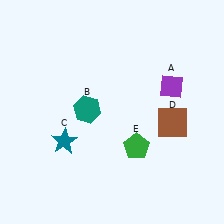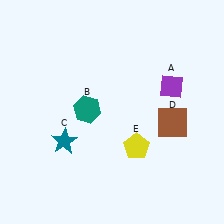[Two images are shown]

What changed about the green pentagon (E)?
In Image 1, E is green. In Image 2, it changed to yellow.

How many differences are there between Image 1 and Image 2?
There is 1 difference between the two images.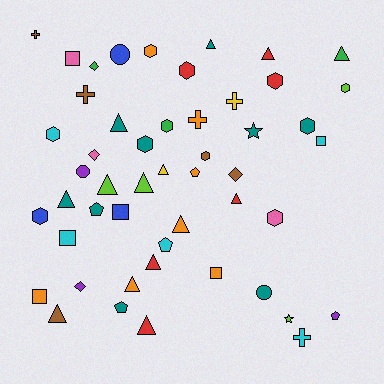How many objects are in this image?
There are 50 objects.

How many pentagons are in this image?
There are 5 pentagons.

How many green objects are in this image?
There are 3 green objects.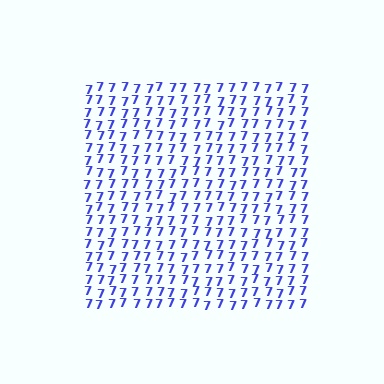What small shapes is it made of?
It is made of small digit 7's.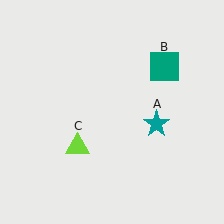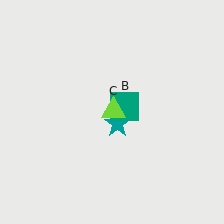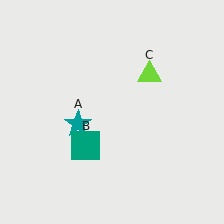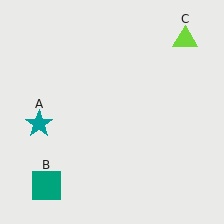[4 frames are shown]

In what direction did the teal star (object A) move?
The teal star (object A) moved left.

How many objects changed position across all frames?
3 objects changed position: teal star (object A), teal square (object B), lime triangle (object C).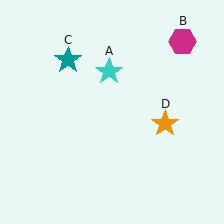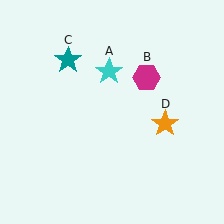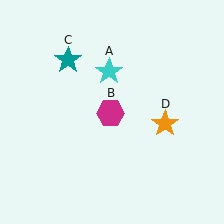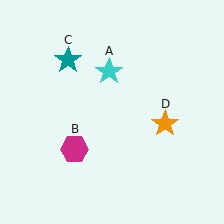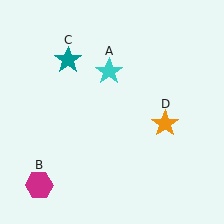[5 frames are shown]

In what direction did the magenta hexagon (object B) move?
The magenta hexagon (object B) moved down and to the left.